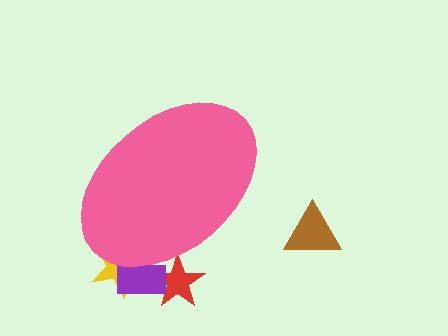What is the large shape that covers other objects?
A pink ellipse.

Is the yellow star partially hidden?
Yes, the yellow star is partially hidden behind the pink ellipse.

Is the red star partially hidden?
Yes, the red star is partially hidden behind the pink ellipse.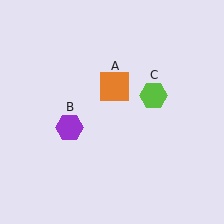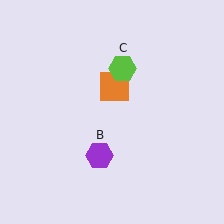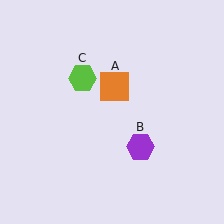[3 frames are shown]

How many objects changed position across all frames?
2 objects changed position: purple hexagon (object B), lime hexagon (object C).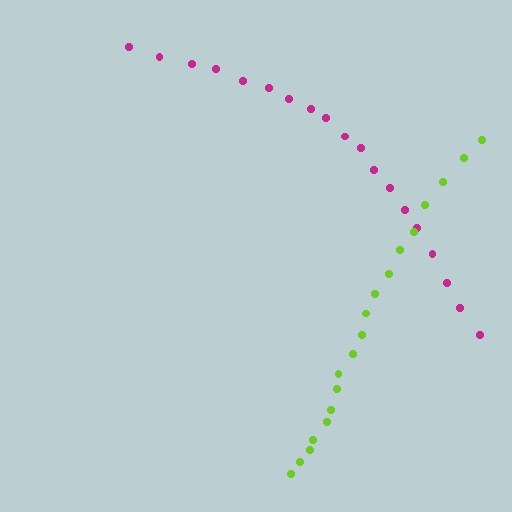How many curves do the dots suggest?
There are 2 distinct paths.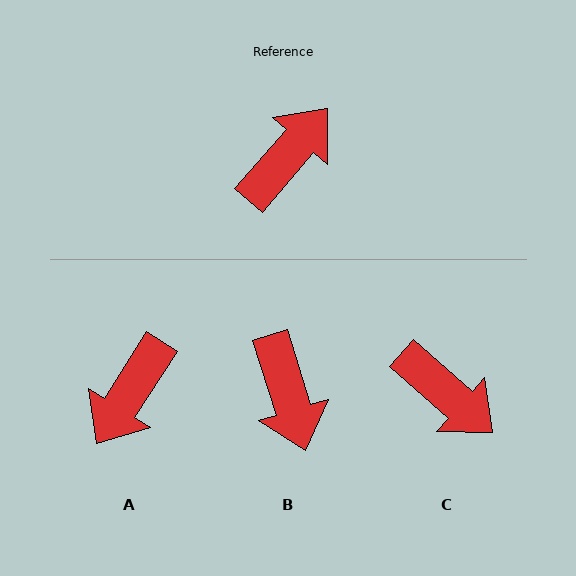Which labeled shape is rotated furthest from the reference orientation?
A, about 172 degrees away.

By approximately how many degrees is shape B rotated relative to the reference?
Approximately 122 degrees clockwise.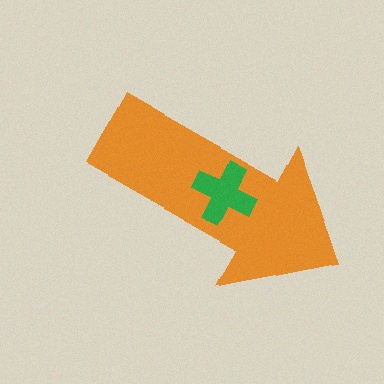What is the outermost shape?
The orange arrow.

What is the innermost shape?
The green cross.